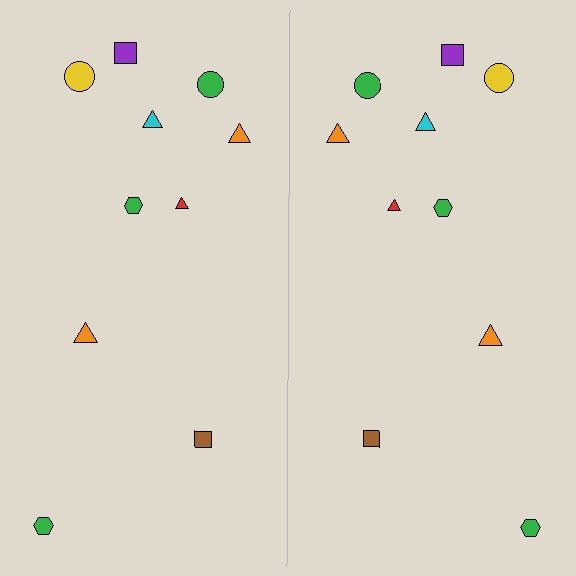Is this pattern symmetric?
Yes, this pattern has bilateral (reflection) symmetry.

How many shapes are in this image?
There are 20 shapes in this image.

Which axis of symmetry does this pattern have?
The pattern has a vertical axis of symmetry running through the center of the image.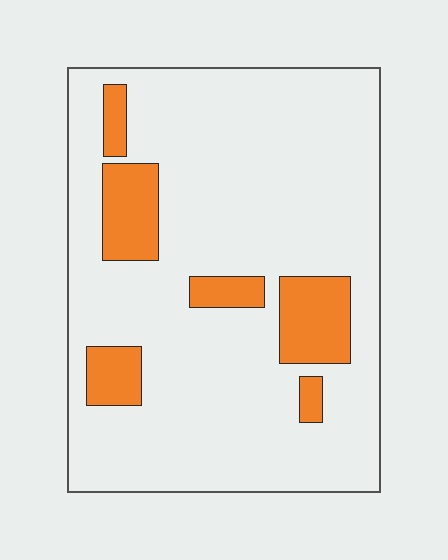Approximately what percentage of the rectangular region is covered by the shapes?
Approximately 15%.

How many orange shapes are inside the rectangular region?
6.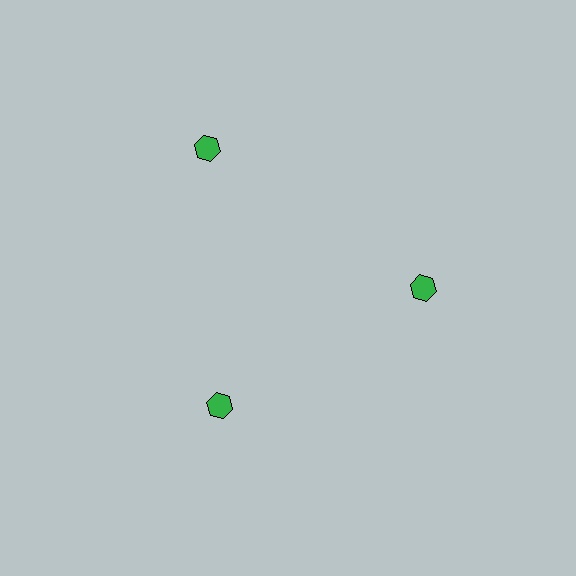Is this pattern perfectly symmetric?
No. The 3 green hexagons are arranged in a ring, but one element near the 11 o'clock position is pushed outward from the center, breaking the 3-fold rotational symmetry.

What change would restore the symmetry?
The symmetry would be restored by moving it inward, back onto the ring so that all 3 hexagons sit at equal angles and equal distance from the center.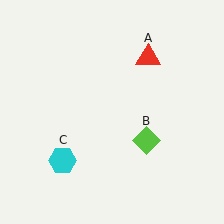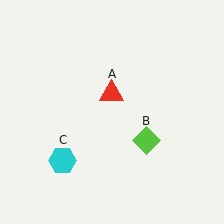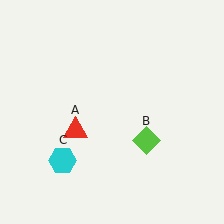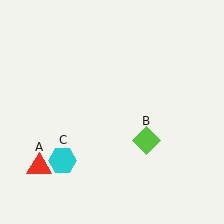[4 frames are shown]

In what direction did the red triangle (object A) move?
The red triangle (object A) moved down and to the left.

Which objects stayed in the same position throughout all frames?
Lime diamond (object B) and cyan hexagon (object C) remained stationary.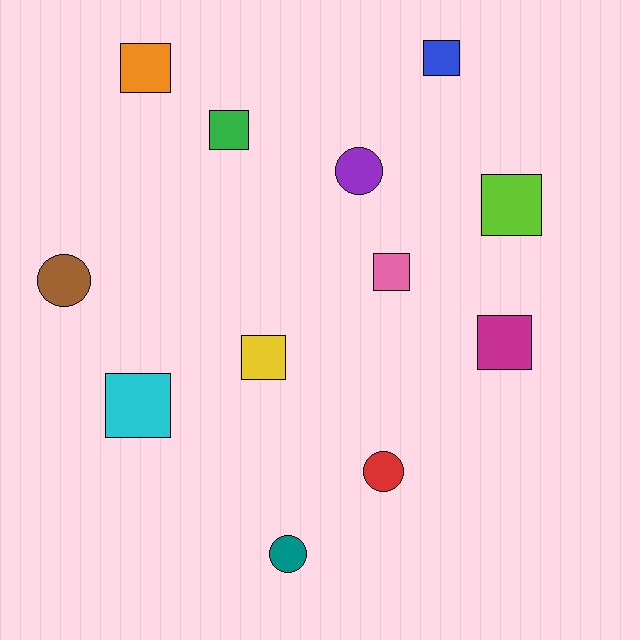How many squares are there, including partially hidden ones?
There are 8 squares.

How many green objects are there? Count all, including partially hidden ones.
There is 1 green object.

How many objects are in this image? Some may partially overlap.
There are 12 objects.